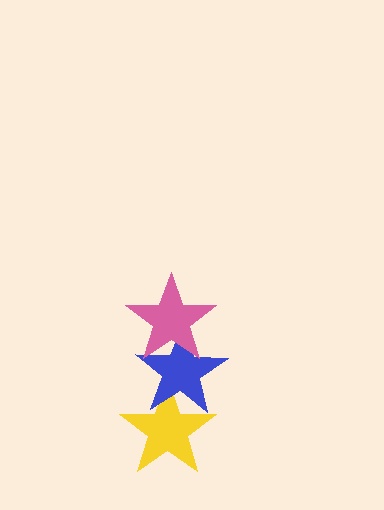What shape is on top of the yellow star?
The blue star is on top of the yellow star.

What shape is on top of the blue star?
The pink star is on top of the blue star.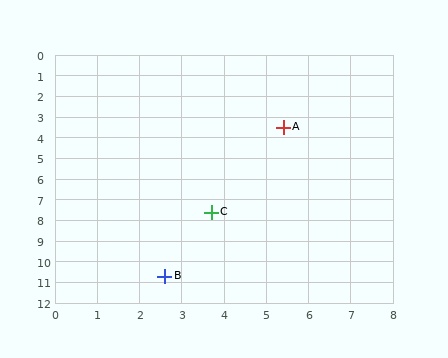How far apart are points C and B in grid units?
Points C and B are about 3.3 grid units apart.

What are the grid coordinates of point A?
Point A is at approximately (5.4, 3.5).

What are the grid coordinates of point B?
Point B is at approximately (2.6, 10.7).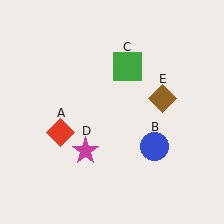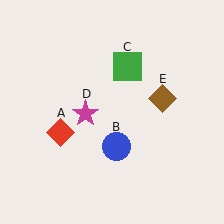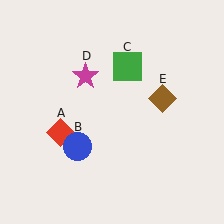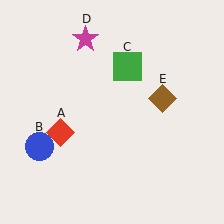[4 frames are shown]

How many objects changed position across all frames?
2 objects changed position: blue circle (object B), magenta star (object D).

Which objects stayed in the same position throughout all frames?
Red diamond (object A) and green square (object C) and brown diamond (object E) remained stationary.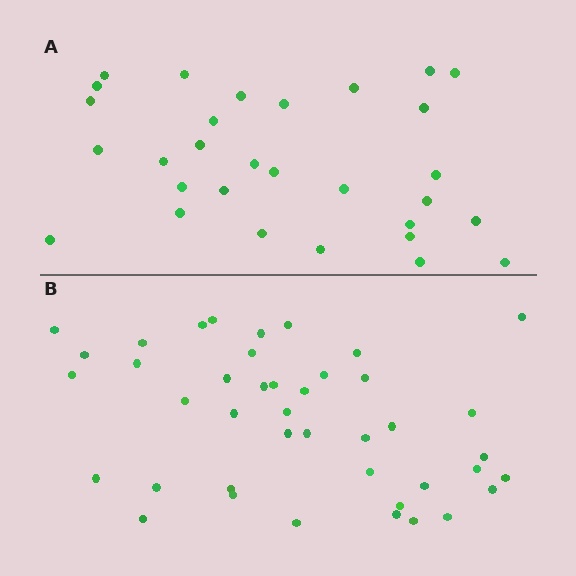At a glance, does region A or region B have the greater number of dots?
Region B (the bottom region) has more dots.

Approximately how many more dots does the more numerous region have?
Region B has roughly 12 or so more dots than region A.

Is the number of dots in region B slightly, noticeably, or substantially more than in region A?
Region B has noticeably more, but not dramatically so. The ratio is roughly 1.4 to 1.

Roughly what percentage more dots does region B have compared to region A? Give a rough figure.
About 40% more.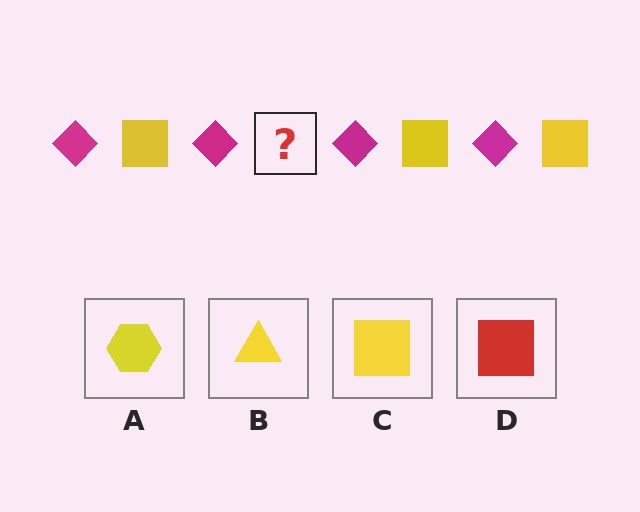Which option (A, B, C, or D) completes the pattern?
C.